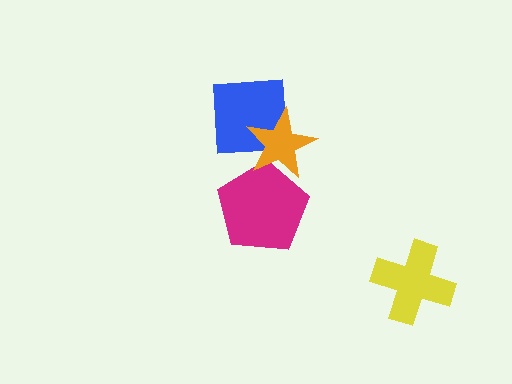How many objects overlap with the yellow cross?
0 objects overlap with the yellow cross.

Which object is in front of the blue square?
The orange star is in front of the blue square.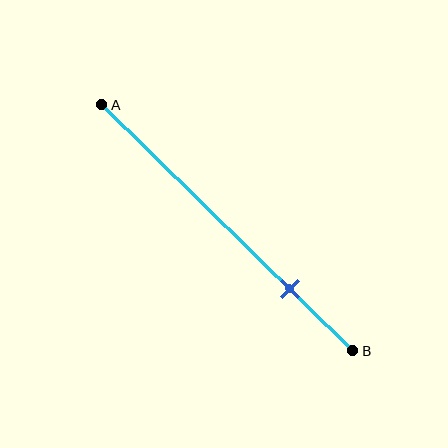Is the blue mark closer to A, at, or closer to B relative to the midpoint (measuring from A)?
The blue mark is closer to point B than the midpoint of segment AB.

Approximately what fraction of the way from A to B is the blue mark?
The blue mark is approximately 75% of the way from A to B.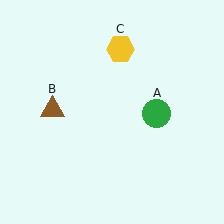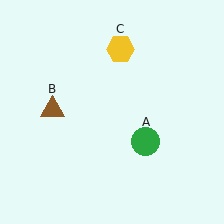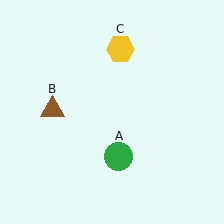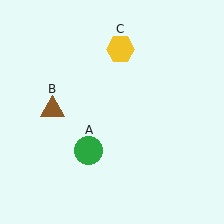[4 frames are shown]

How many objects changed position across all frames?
1 object changed position: green circle (object A).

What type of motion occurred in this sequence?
The green circle (object A) rotated clockwise around the center of the scene.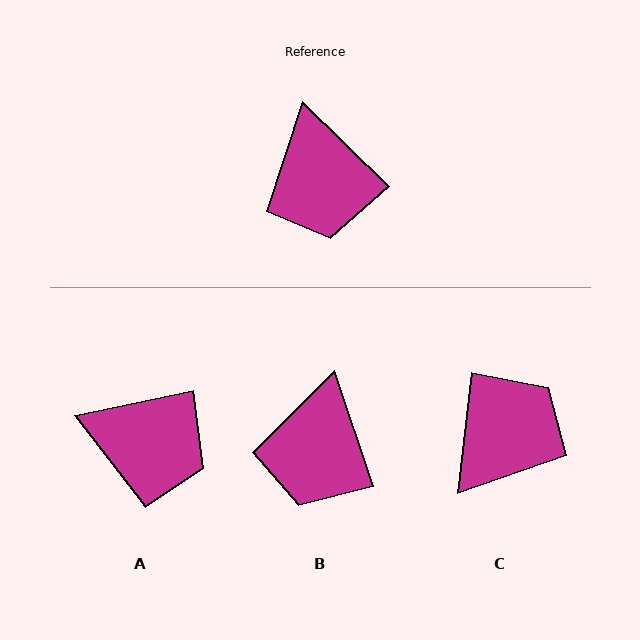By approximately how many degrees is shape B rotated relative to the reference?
Approximately 27 degrees clockwise.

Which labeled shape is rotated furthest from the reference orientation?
C, about 128 degrees away.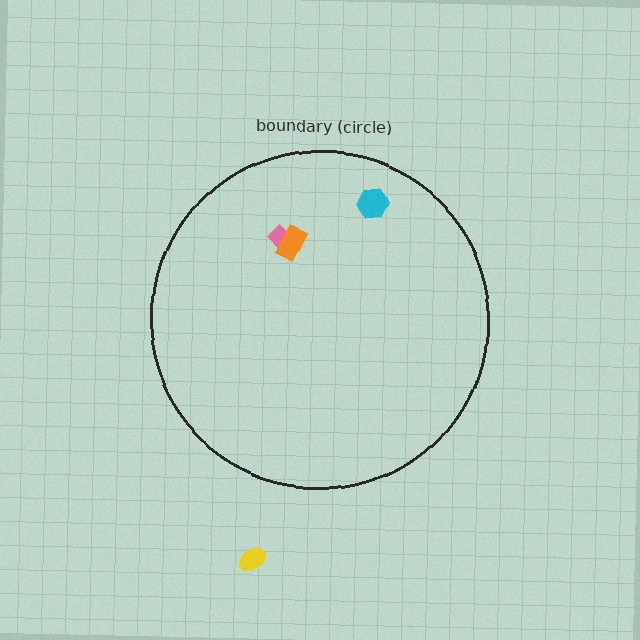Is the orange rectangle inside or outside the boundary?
Inside.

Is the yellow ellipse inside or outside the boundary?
Outside.